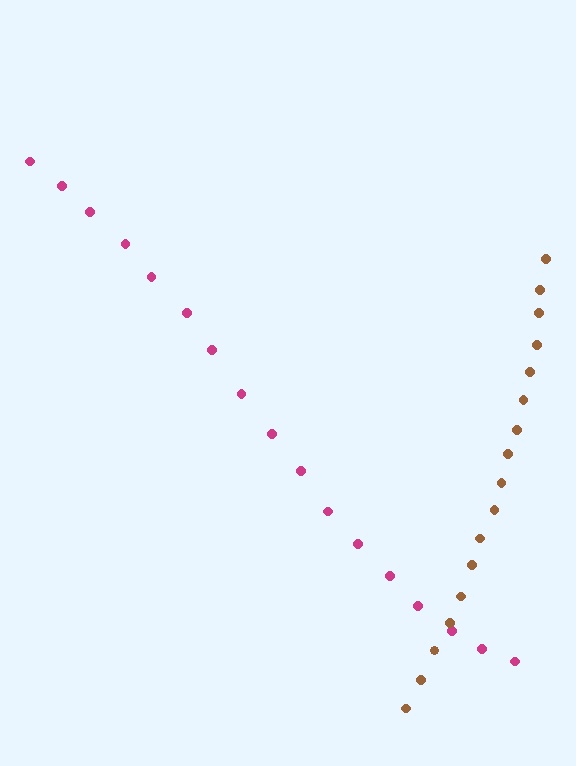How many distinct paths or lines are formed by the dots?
There are 2 distinct paths.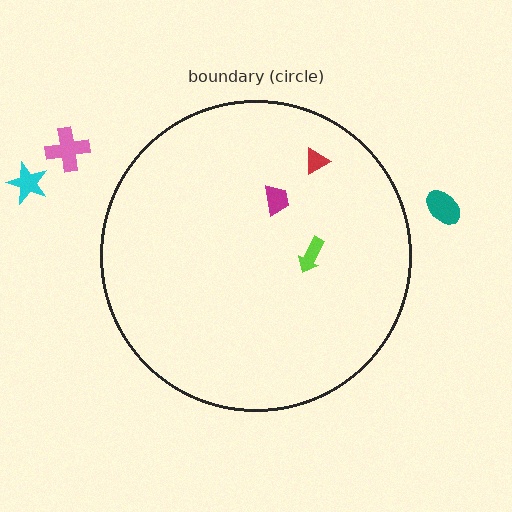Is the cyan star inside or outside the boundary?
Outside.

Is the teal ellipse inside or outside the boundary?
Outside.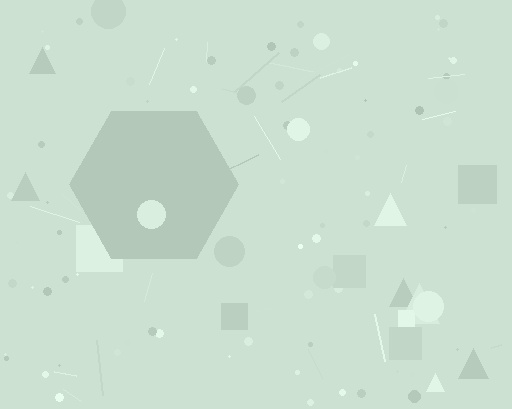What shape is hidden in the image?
A hexagon is hidden in the image.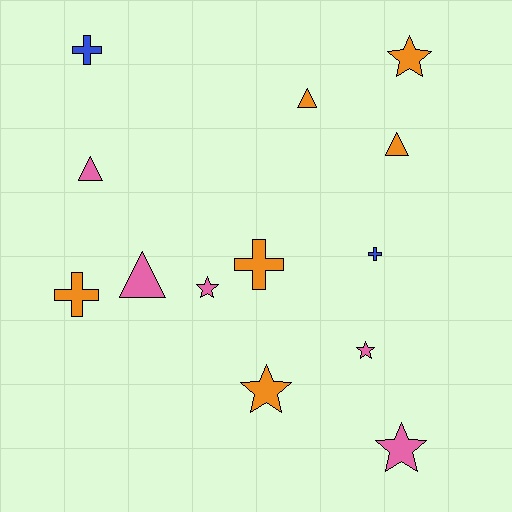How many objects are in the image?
There are 13 objects.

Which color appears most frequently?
Orange, with 6 objects.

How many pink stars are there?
There are 3 pink stars.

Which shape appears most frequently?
Star, with 5 objects.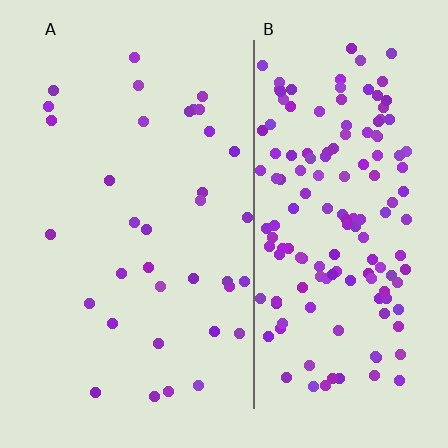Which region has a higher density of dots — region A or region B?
B (the right).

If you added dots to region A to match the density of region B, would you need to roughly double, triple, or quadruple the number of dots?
Approximately quadruple.